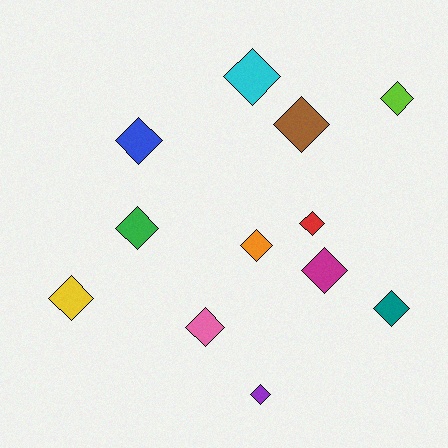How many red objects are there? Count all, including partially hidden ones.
There is 1 red object.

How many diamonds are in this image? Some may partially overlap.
There are 12 diamonds.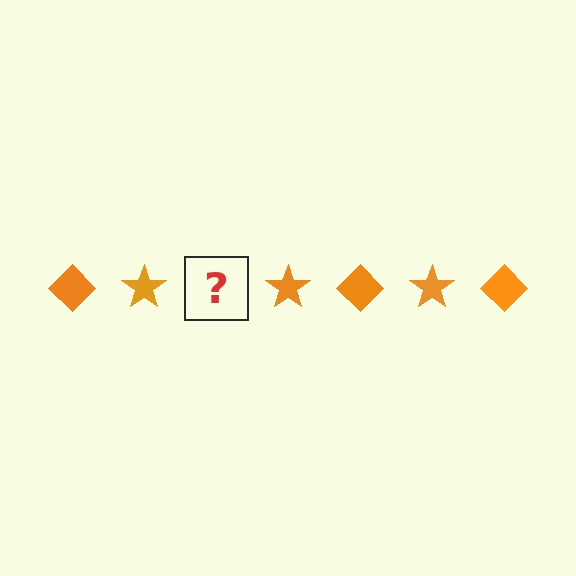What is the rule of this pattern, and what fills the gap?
The rule is that the pattern cycles through diamond, star shapes in orange. The gap should be filled with an orange diamond.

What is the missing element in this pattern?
The missing element is an orange diamond.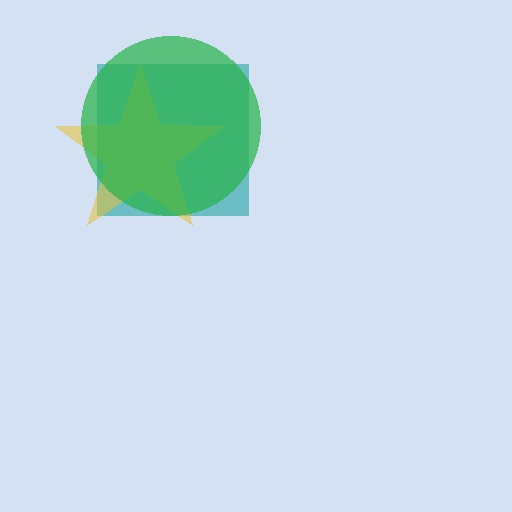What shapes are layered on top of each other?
The layered shapes are: a teal square, a yellow star, a green circle.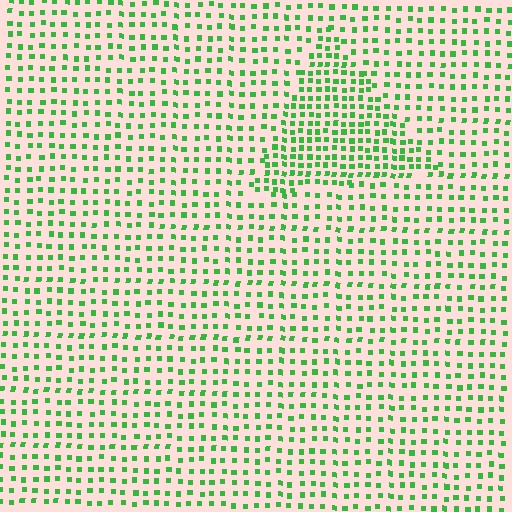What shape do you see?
I see a triangle.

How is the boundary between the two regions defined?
The boundary is defined by a change in element density (approximately 1.7x ratio). All elements are the same color, size, and shape.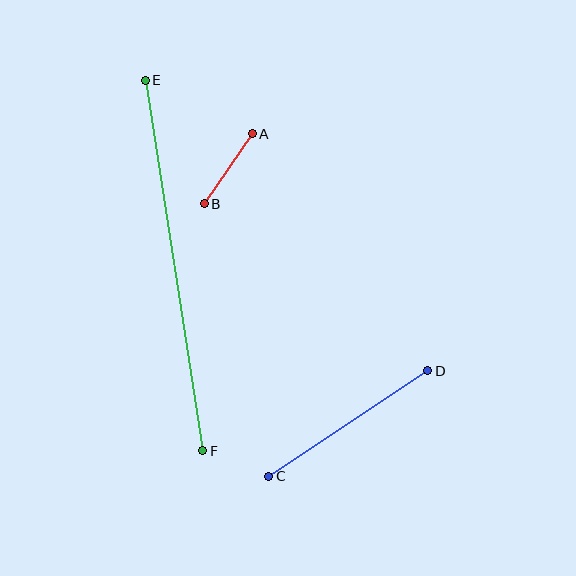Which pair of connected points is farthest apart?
Points E and F are farthest apart.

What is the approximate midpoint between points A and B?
The midpoint is at approximately (228, 169) pixels.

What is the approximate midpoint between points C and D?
The midpoint is at approximately (348, 423) pixels.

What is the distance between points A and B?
The distance is approximately 85 pixels.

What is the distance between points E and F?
The distance is approximately 375 pixels.